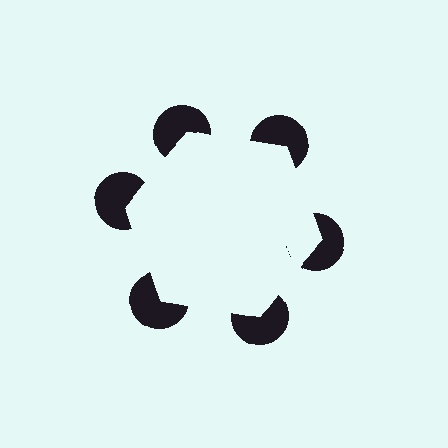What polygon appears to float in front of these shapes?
An illusory hexagon — its edges are inferred from the aligned wedge cuts in the pac-man discs, not physically drawn.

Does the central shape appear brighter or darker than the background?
It typically appears slightly brighter than the background, even though no actual brightness change is drawn.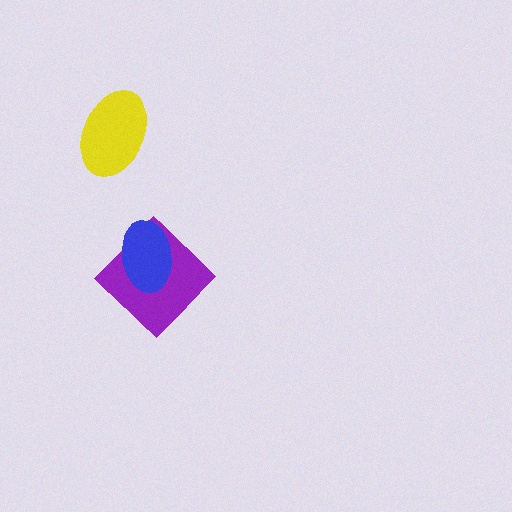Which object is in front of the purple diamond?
The blue ellipse is in front of the purple diamond.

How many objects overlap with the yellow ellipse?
0 objects overlap with the yellow ellipse.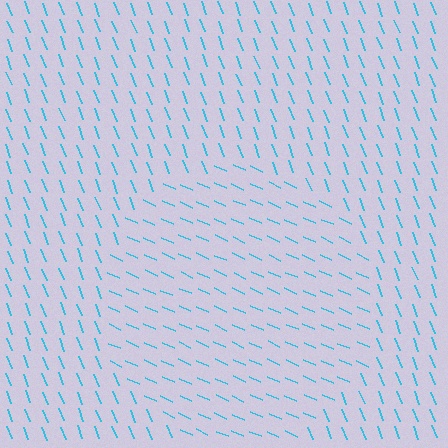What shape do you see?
I see a circle.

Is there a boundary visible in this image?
Yes, there is a texture boundary formed by a change in line orientation.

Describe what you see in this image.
The image is filled with small cyan line segments. A circle region in the image has lines oriented differently from the surrounding lines, creating a visible texture boundary.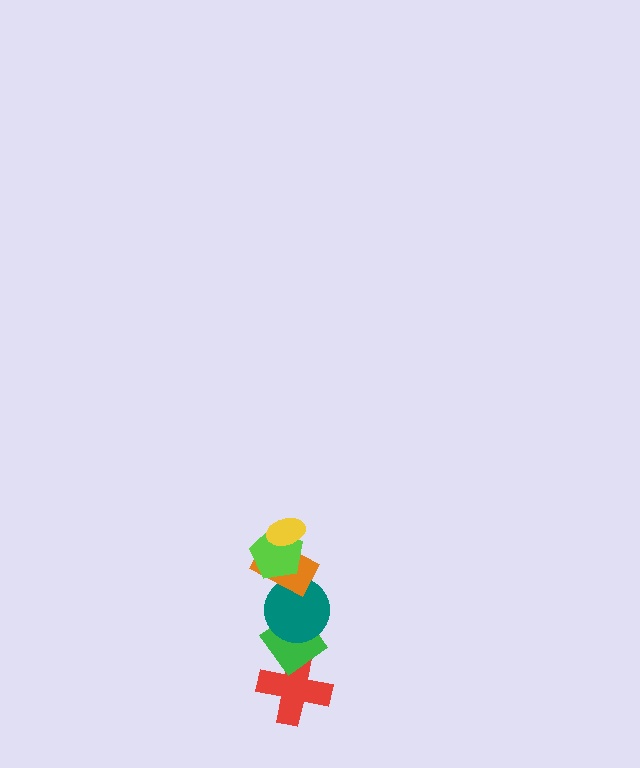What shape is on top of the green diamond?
The teal circle is on top of the green diamond.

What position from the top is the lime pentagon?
The lime pentagon is 2nd from the top.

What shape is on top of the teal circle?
The orange rectangle is on top of the teal circle.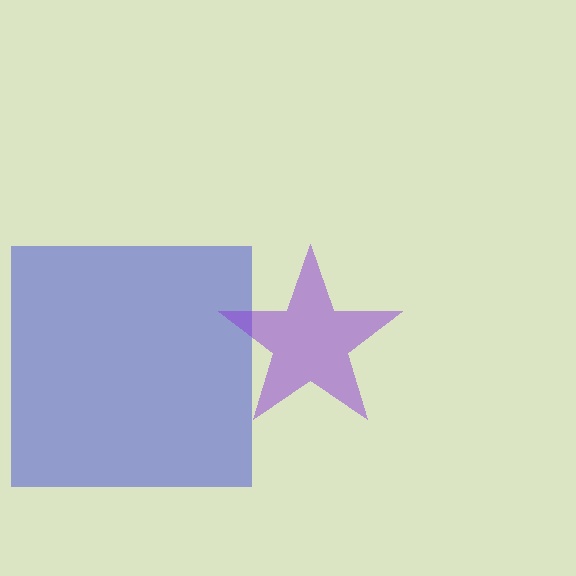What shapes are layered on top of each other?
The layered shapes are: a blue square, a purple star.